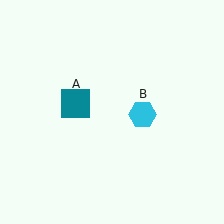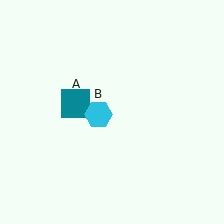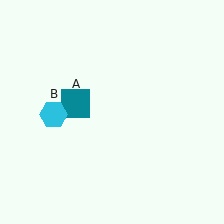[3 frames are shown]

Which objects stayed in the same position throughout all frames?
Teal square (object A) remained stationary.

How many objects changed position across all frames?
1 object changed position: cyan hexagon (object B).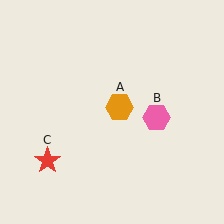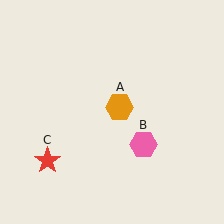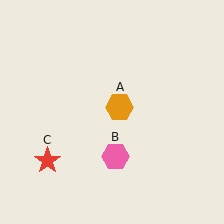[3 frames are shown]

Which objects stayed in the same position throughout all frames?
Orange hexagon (object A) and red star (object C) remained stationary.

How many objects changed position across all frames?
1 object changed position: pink hexagon (object B).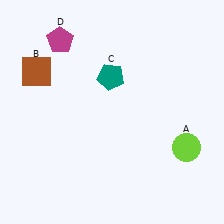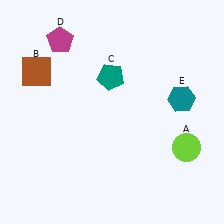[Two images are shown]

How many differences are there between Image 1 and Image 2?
There is 1 difference between the two images.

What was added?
A teal hexagon (E) was added in Image 2.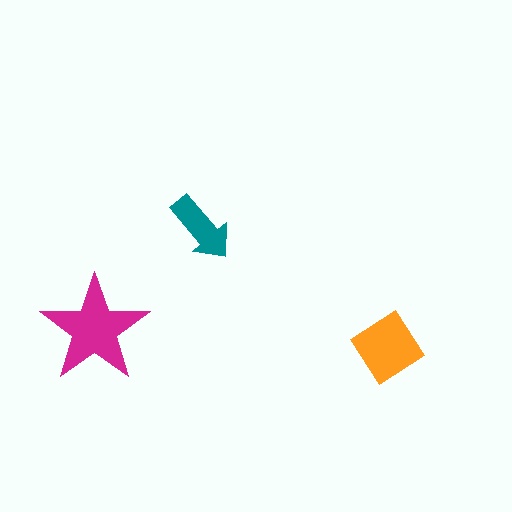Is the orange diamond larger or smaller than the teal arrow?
Larger.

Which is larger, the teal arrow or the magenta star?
The magenta star.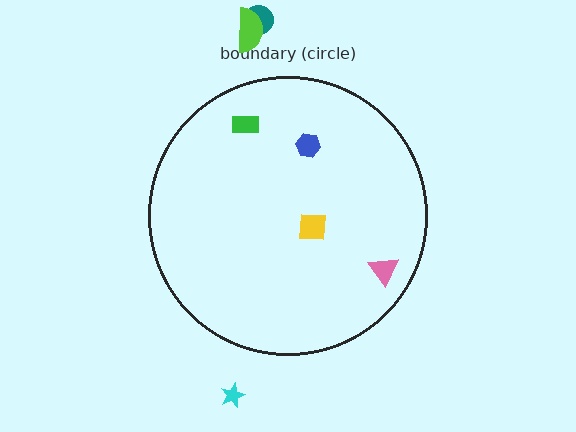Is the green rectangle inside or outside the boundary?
Inside.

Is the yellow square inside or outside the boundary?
Inside.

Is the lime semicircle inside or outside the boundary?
Outside.